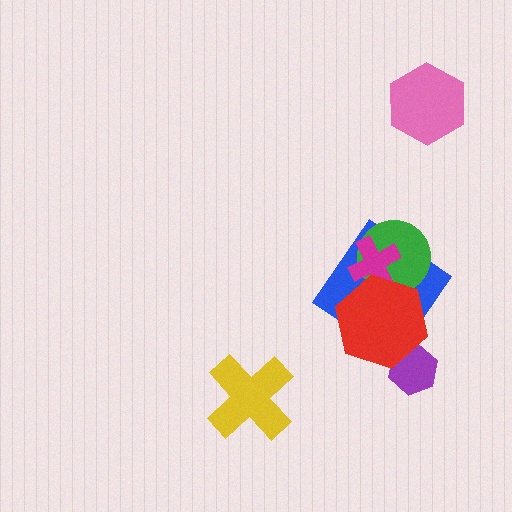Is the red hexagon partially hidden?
No, no other shape covers it.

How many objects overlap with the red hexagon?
4 objects overlap with the red hexagon.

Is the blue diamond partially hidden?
Yes, it is partially covered by another shape.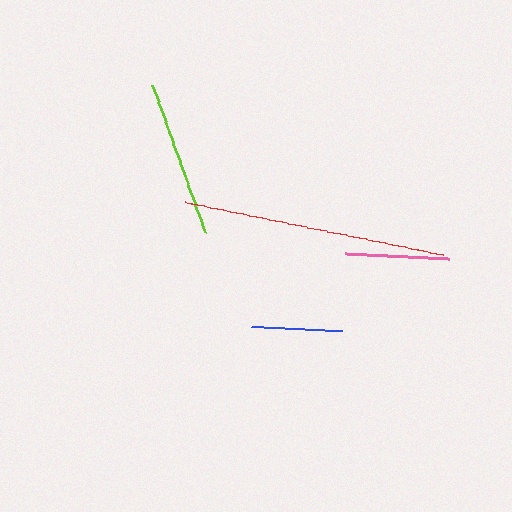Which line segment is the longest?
The red line is the longest at approximately 264 pixels.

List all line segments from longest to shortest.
From longest to shortest: red, lime, pink, blue.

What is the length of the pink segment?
The pink segment is approximately 104 pixels long.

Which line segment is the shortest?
The blue line is the shortest at approximately 92 pixels.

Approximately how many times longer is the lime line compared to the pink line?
The lime line is approximately 1.5 times the length of the pink line.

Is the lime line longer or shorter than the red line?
The red line is longer than the lime line.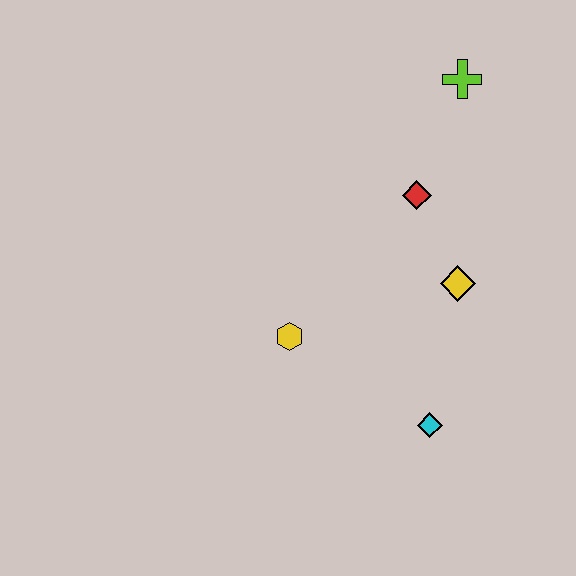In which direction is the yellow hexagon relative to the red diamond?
The yellow hexagon is below the red diamond.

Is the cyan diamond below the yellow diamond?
Yes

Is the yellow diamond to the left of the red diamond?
No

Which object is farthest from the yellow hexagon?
The lime cross is farthest from the yellow hexagon.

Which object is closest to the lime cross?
The red diamond is closest to the lime cross.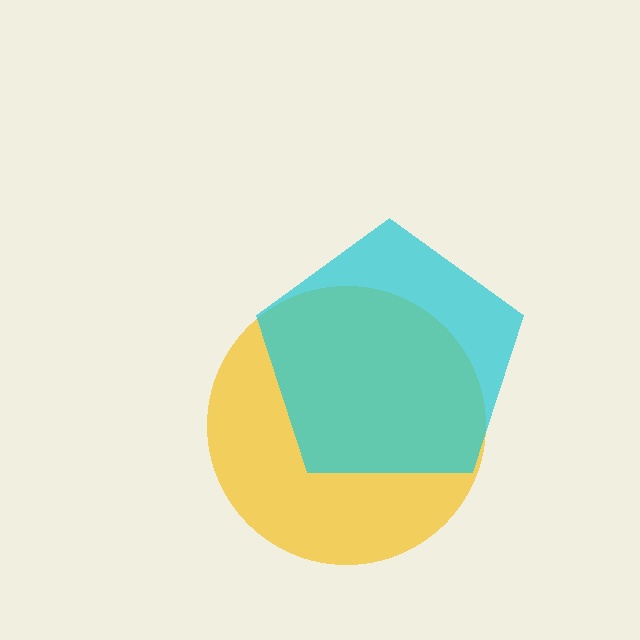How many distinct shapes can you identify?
There are 2 distinct shapes: a yellow circle, a cyan pentagon.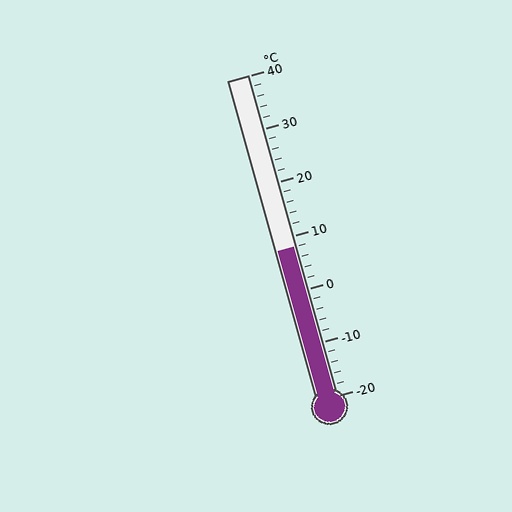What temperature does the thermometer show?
The thermometer shows approximately 8°C.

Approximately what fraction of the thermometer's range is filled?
The thermometer is filled to approximately 45% of its range.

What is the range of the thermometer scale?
The thermometer scale ranges from -20°C to 40°C.